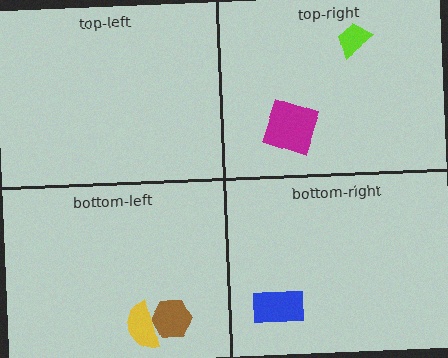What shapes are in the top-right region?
The lime trapezoid, the magenta square.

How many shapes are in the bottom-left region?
2.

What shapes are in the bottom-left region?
The brown hexagon, the yellow semicircle.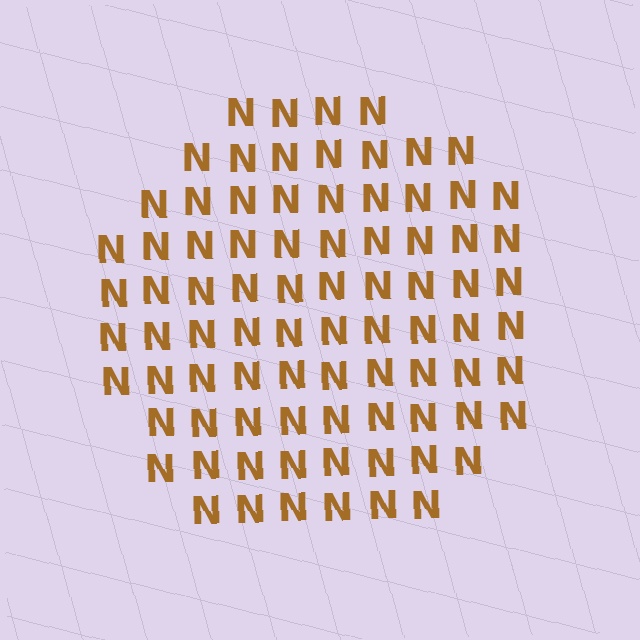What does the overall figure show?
The overall figure shows a circle.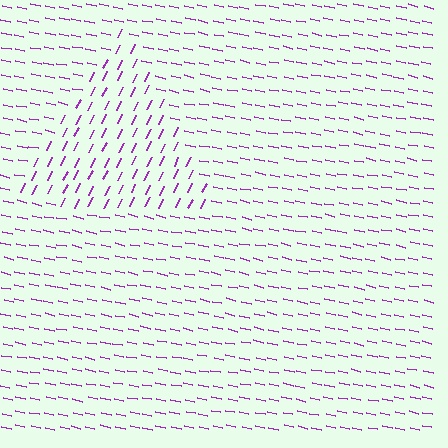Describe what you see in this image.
The image is filled with small purple line segments. A triangle region in the image has lines oriented differently from the surrounding lines, creating a visible texture boundary.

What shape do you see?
I see a triangle.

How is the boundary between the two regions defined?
The boundary is defined purely by a change in line orientation (approximately 76 degrees difference). All lines are the same color and thickness.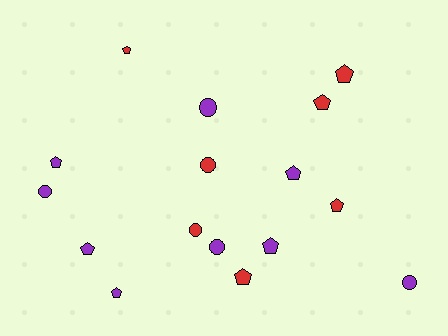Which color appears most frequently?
Purple, with 9 objects.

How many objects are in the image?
There are 16 objects.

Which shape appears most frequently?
Pentagon, with 10 objects.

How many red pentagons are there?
There are 5 red pentagons.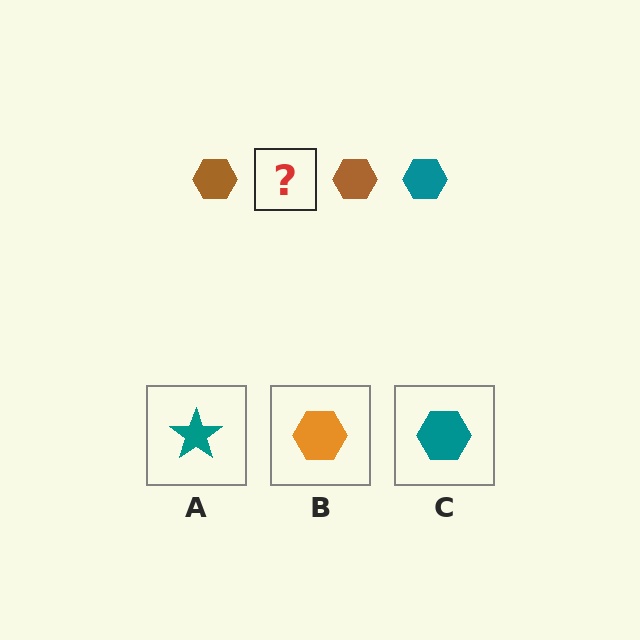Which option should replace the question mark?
Option C.